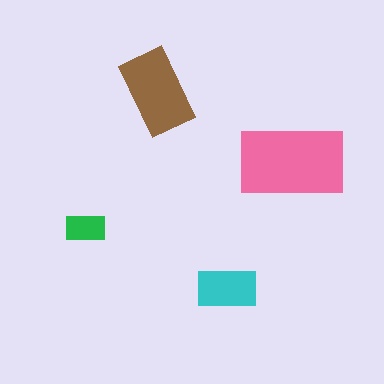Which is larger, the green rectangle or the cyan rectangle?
The cyan one.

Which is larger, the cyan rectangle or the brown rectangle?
The brown one.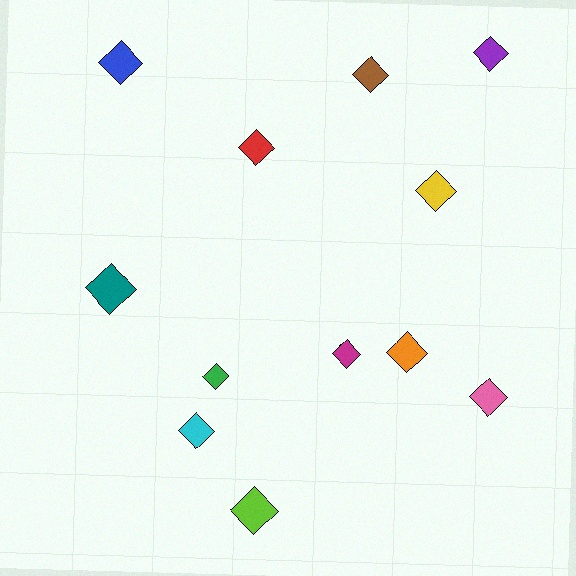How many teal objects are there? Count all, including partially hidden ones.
There is 1 teal object.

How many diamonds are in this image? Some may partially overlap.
There are 12 diamonds.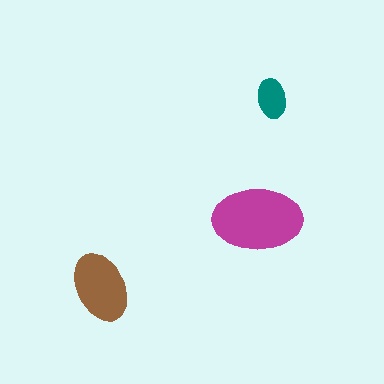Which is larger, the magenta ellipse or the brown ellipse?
The magenta one.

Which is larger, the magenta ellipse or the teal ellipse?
The magenta one.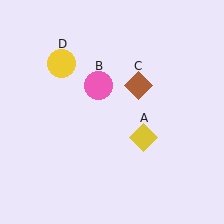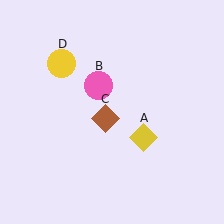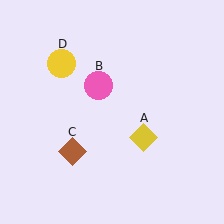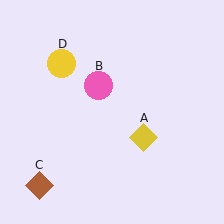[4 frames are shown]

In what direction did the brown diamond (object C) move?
The brown diamond (object C) moved down and to the left.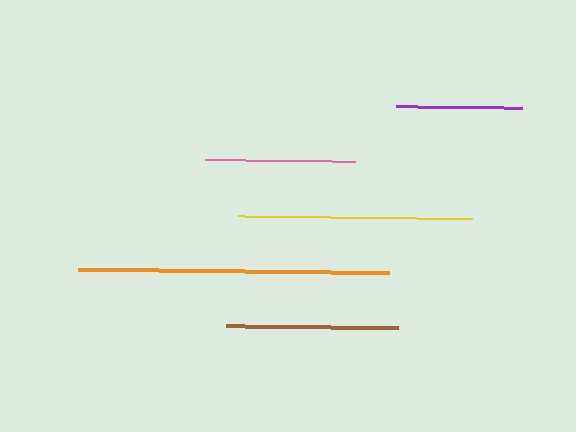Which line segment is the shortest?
The purple line is the shortest at approximately 126 pixels.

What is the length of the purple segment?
The purple segment is approximately 126 pixels long.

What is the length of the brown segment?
The brown segment is approximately 172 pixels long.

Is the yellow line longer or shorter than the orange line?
The orange line is longer than the yellow line.